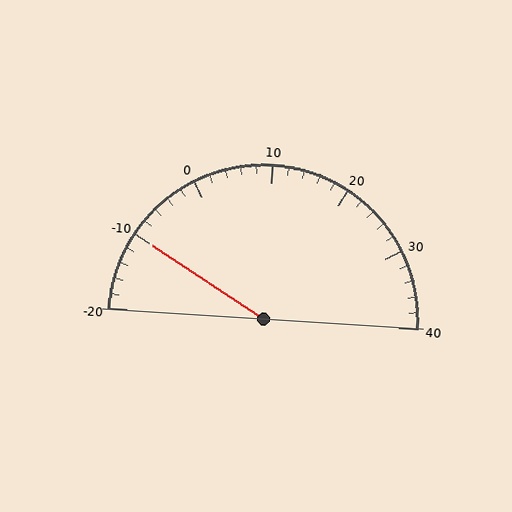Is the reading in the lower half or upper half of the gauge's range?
The reading is in the lower half of the range (-20 to 40).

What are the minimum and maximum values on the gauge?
The gauge ranges from -20 to 40.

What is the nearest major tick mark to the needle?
The nearest major tick mark is -10.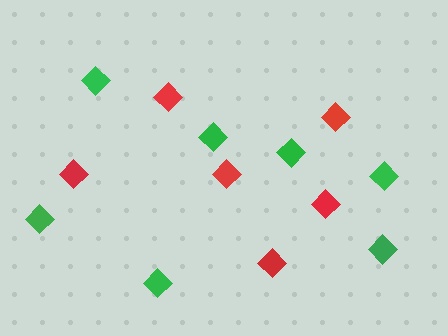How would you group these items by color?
There are 2 groups: one group of red diamonds (6) and one group of green diamonds (7).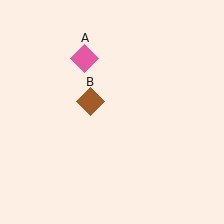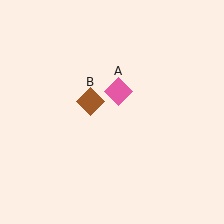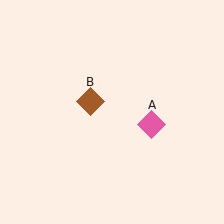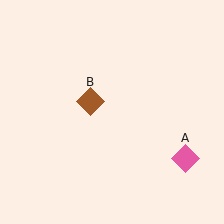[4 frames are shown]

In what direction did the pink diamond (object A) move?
The pink diamond (object A) moved down and to the right.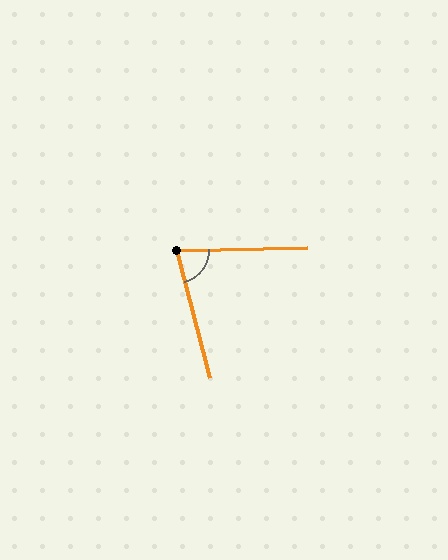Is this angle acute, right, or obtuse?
It is acute.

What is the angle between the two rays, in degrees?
Approximately 77 degrees.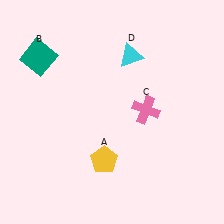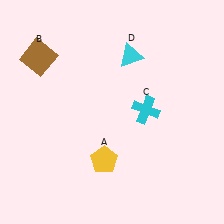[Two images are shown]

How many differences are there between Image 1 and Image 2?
There are 2 differences between the two images.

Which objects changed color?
B changed from teal to brown. C changed from pink to cyan.